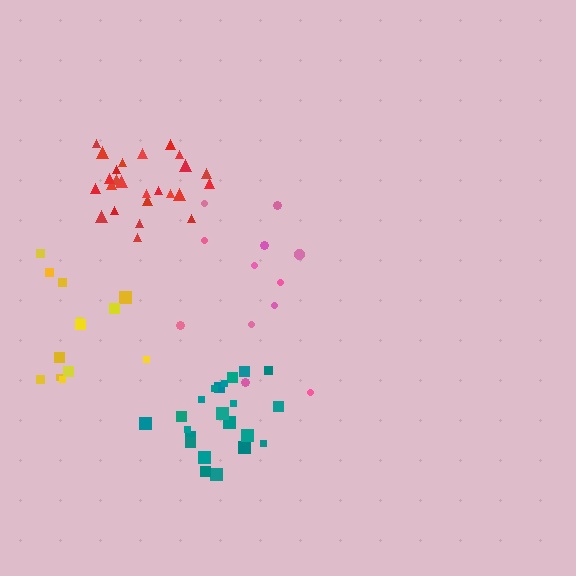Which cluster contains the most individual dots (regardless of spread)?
Red (25).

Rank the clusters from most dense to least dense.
red, teal, yellow, pink.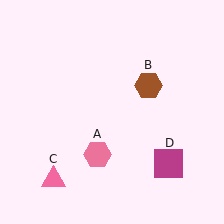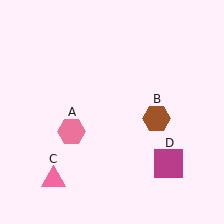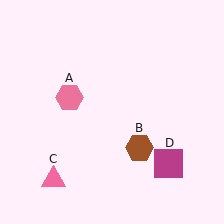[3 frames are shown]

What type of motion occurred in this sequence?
The pink hexagon (object A), brown hexagon (object B) rotated clockwise around the center of the scene.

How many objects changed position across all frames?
2 objects changed position: pink hexagon (object A), brown hexagon (object B).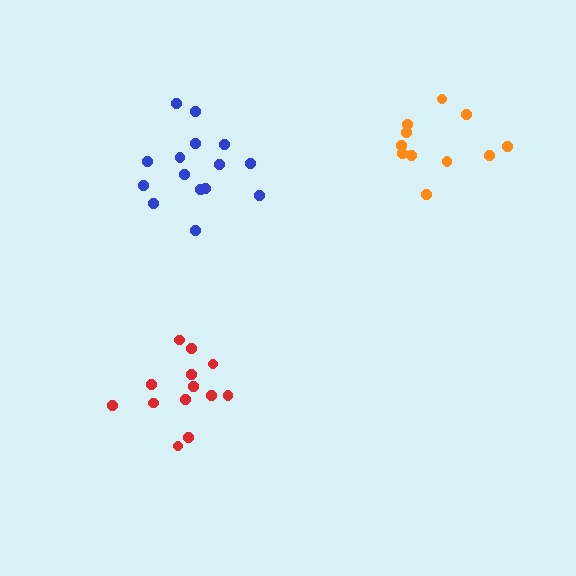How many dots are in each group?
Group 1: 11 dots, Group 2: 13 dots, Group 3: 15 dots (39 total).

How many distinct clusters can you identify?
There are 3 distinct clusters.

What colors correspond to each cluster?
The clusters are colored: orange, red, blue.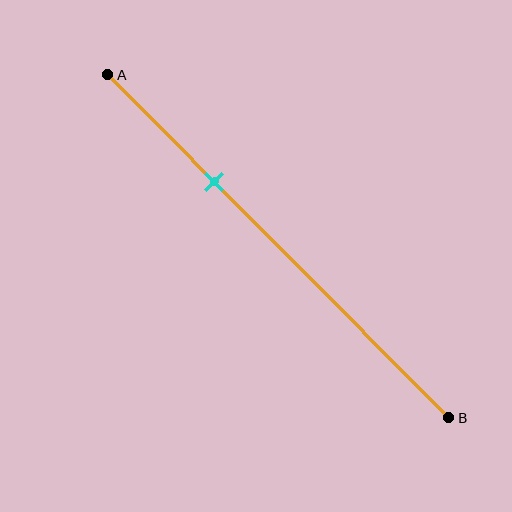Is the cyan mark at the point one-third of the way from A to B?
Yes, the mark is approximately at the one-third point.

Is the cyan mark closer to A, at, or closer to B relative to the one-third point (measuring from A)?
The cyan mark is approximately at the one-third point of segment AB.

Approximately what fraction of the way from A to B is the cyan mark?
The cyan mark is approximately 30% of the way from A to B.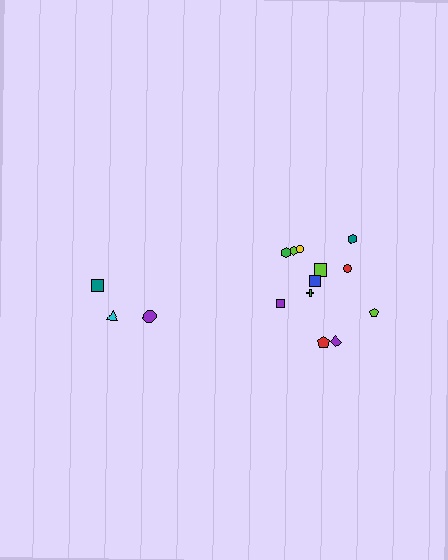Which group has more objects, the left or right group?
The right group.